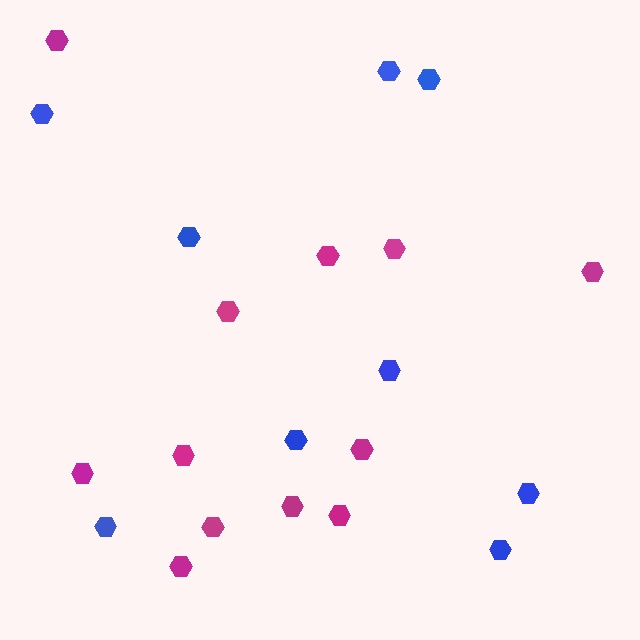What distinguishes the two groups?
There are 2 groups: one group of blue hexagons (9) and one group of magenta hexagons (12).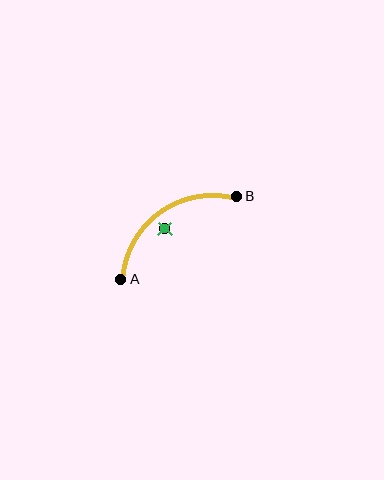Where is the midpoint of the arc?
The arc midpoint is the point on the curve farthest from the straight line joining A and B. It sits above and to the left of that line.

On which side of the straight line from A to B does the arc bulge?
The arc bulges above and to the left of the straight line connecting A and B.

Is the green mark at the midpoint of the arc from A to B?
No — the green mark does not lie on the arc at all. It sits slightly inside the curve.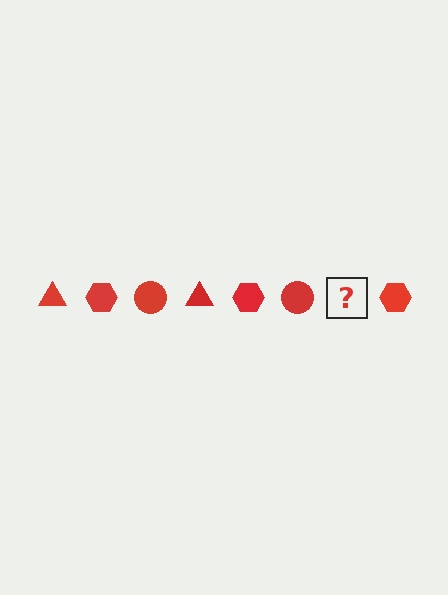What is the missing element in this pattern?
The missing element is a red triangle.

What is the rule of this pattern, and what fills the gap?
The rule is that the pattern cycles through triangle, hexagon, circle shapes in red. The gap should be filled with a red triangle.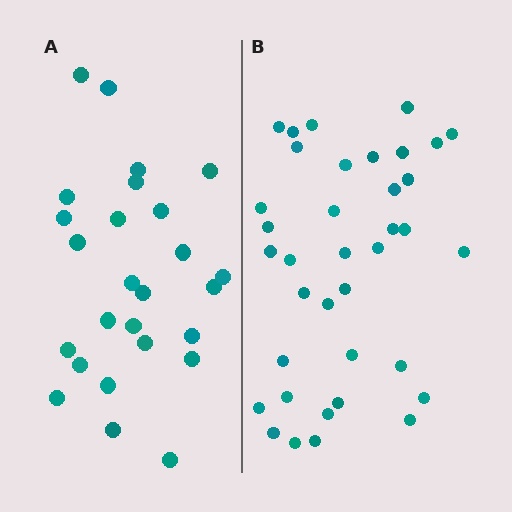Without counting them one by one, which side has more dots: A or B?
Region B (the right region) has more dots.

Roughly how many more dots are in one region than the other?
Region B has roughly 12 or so more dots than region A.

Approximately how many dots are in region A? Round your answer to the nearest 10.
About 30 dots. (The exact count is 26, which rounds to 30.)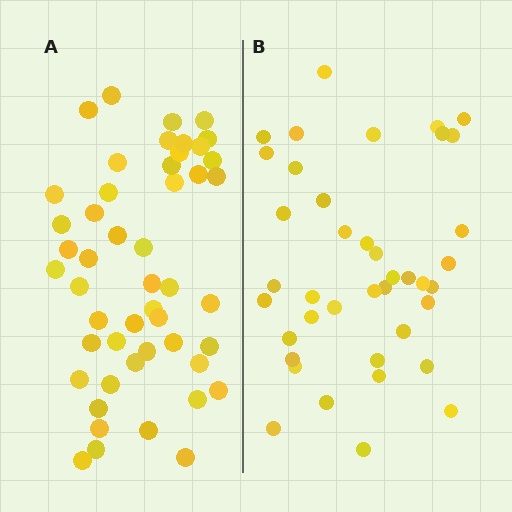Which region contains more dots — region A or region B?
Region A (the left region) has more dots.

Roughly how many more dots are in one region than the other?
Region A has roughly 8 or so more dots than region B.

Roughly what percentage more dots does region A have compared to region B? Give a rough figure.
About 20% more.